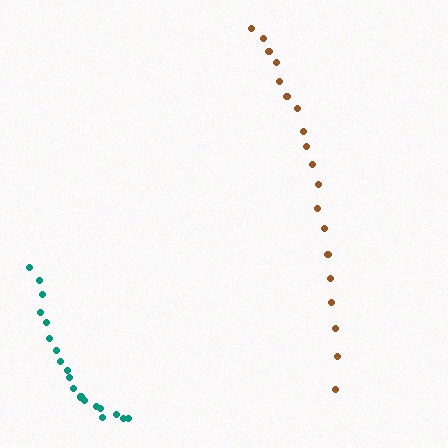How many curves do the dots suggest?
There are 2 distinct paths.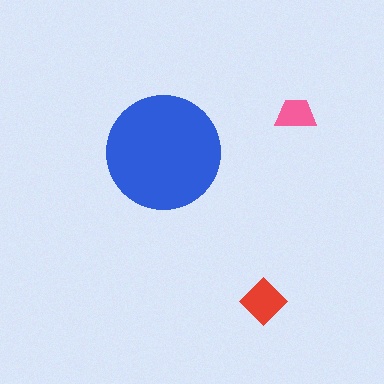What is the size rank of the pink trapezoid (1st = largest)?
3rd.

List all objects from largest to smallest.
The blue circle, the red diamond, the pink trapezoid.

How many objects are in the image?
There are 3 objects in the image.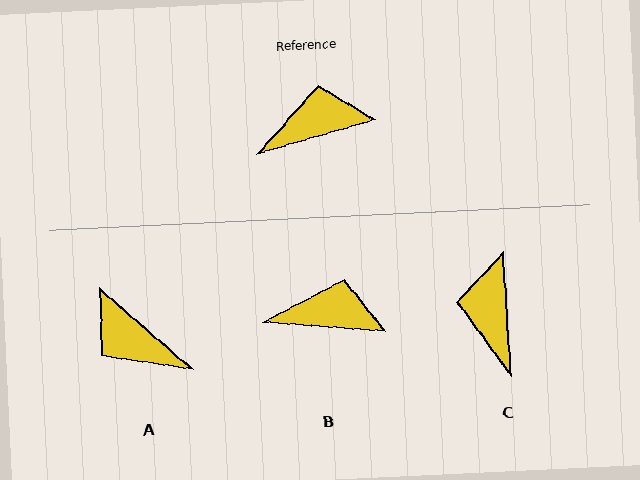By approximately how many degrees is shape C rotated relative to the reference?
Approximately 77 degrees counter-clockwise.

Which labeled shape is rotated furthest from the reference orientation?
A, about 122 degrees away.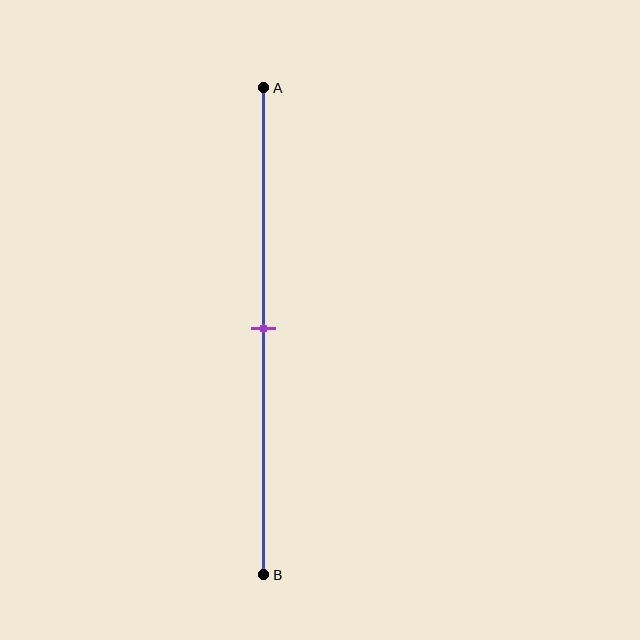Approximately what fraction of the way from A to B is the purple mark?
The purple mark is approximately 50% of the way from A to B.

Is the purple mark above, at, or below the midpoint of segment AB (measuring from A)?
The purple mark is approximately at the midpoint of segment AB.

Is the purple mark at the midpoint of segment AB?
Yes, the mark is approximately at the midpoint.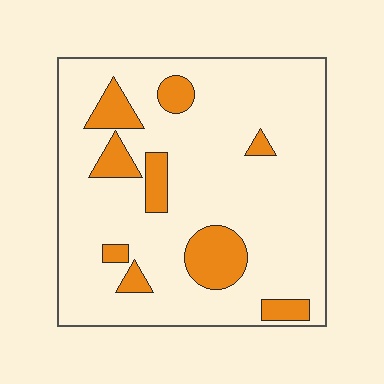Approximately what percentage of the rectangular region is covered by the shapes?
Approximately 15%.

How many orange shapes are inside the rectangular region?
9.